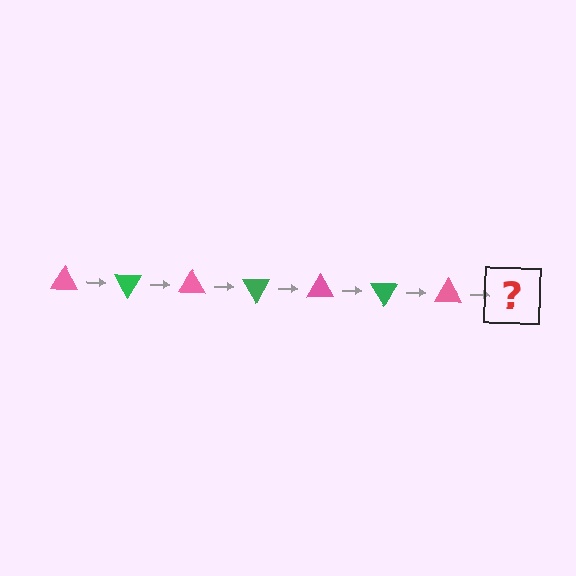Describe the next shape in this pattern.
It should be a green triangle, rotated 420 degrees from the start.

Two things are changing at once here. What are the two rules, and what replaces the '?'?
The two rules are that it rotates 60 degrees each step and the color cycles through pink and green. The '?' should be a green triangle, rotated 420 degrees from the start.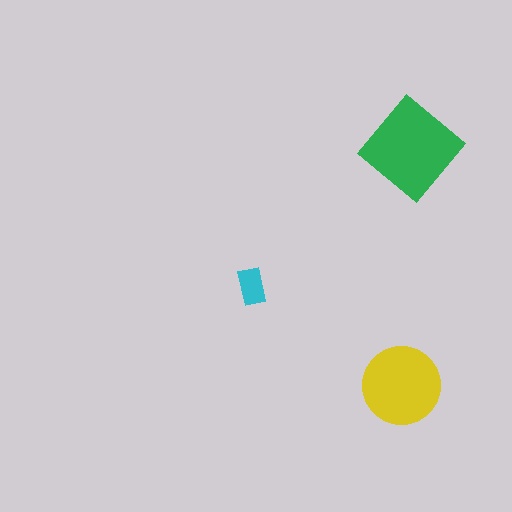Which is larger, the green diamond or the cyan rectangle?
The green diamond.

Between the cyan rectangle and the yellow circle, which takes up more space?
The yellow circle.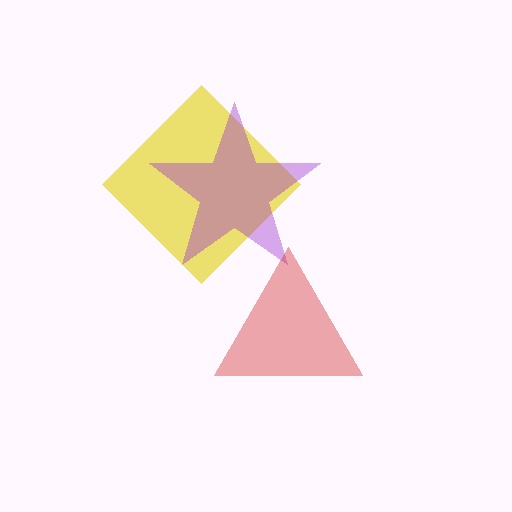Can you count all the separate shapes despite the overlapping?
Yes, there are 3 separate shapes.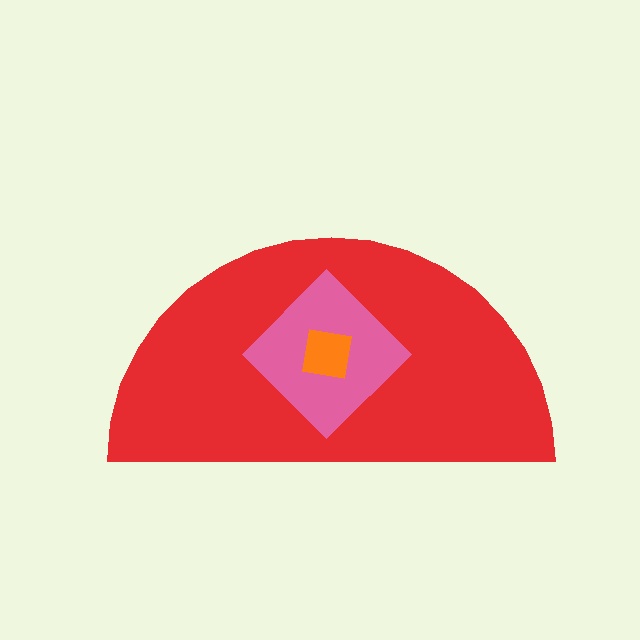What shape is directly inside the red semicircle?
The pink diamond.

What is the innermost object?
The orange square.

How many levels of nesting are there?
3.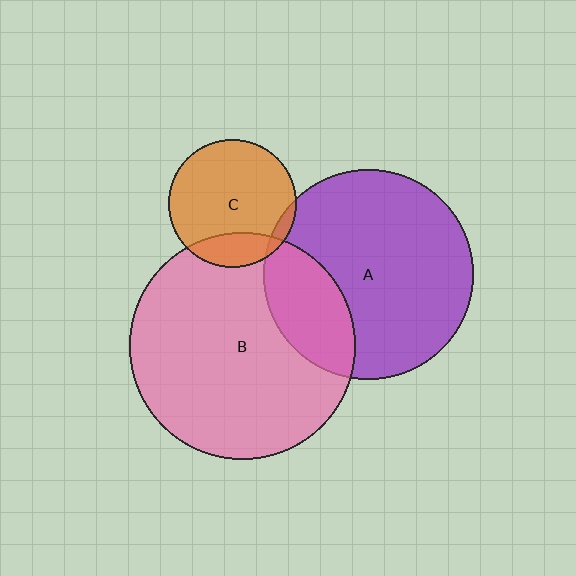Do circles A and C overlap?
Yes.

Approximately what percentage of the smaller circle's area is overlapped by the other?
Approximately 5%.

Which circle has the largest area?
Circle B (pink).